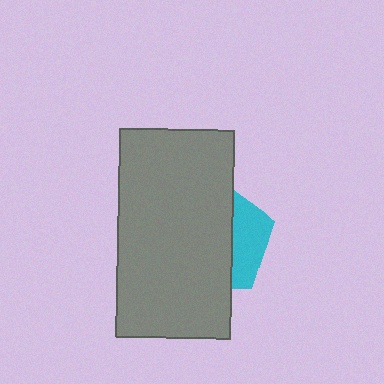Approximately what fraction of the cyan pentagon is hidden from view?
Roughly 69% of the cyan pentagon is hidden behind the gray rectangle.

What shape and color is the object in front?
The object in front is a gray rectangle.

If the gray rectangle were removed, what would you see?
You would see the complete cyan pentagon.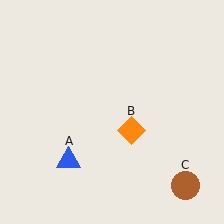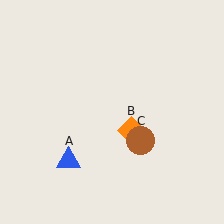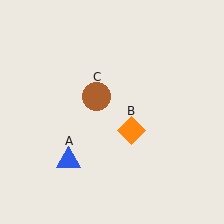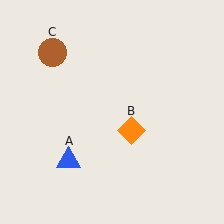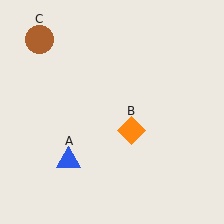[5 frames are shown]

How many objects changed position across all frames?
1 object changed position: brown circle (object C).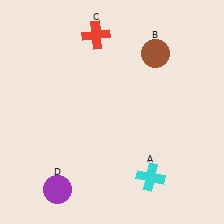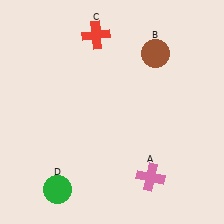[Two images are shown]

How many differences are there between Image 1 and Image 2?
There are 2 differences between the two images.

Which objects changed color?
A changed from cyan to pink. D changed from purple to green.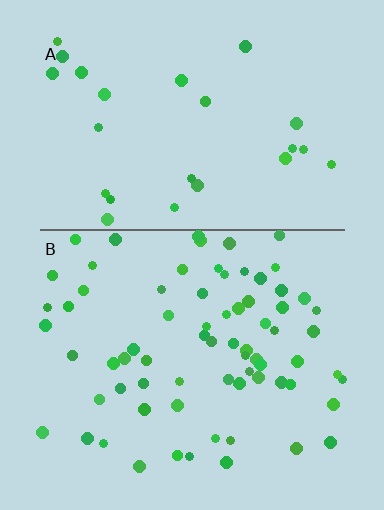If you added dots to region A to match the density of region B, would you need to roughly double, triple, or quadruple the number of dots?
Approximately triple.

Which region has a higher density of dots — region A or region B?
B (the bottom).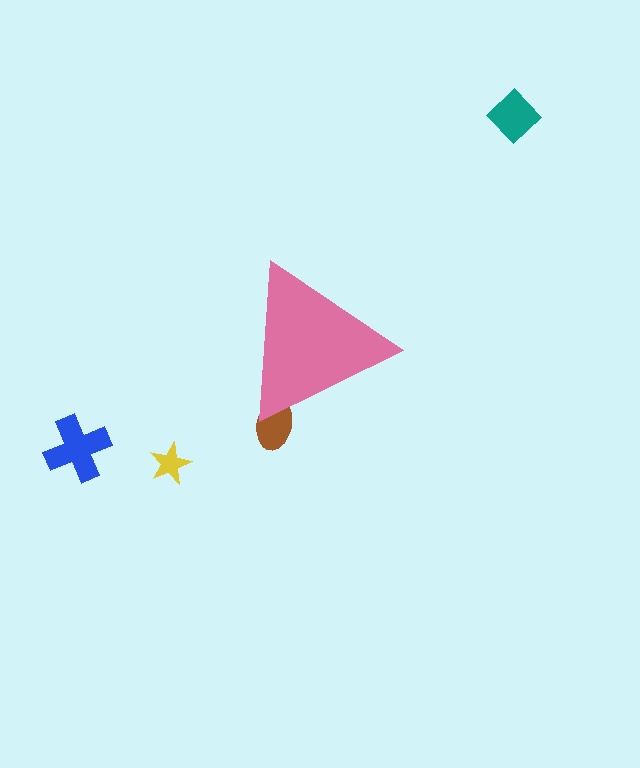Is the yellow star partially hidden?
No, the yellow star is fully visible.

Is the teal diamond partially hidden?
No, the teal diamond is fully visible.